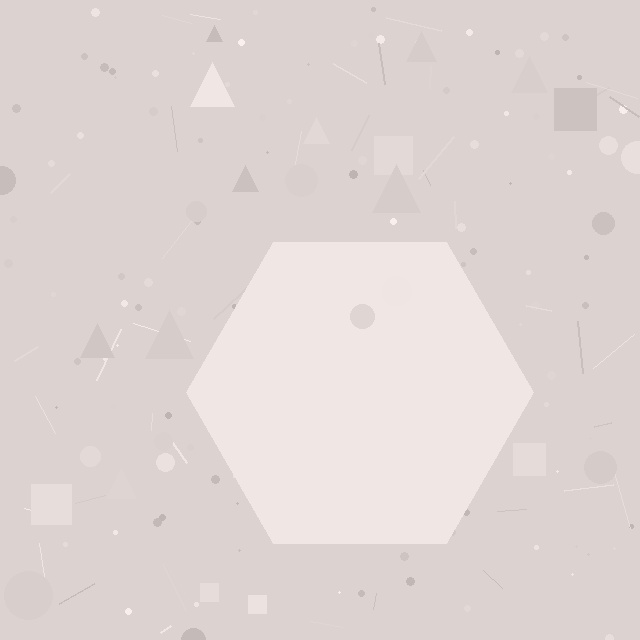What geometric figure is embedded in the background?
A hexagon is embedded in the background.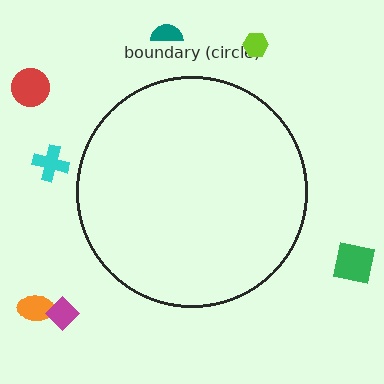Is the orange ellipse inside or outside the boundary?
Outside.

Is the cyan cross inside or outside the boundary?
Outside.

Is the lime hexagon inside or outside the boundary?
Outside.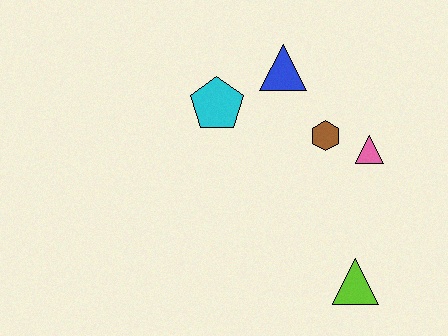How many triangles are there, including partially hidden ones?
There are 3 triangles.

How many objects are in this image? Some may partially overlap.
There are 5 objects.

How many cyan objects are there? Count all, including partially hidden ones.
There is 1 cyan object.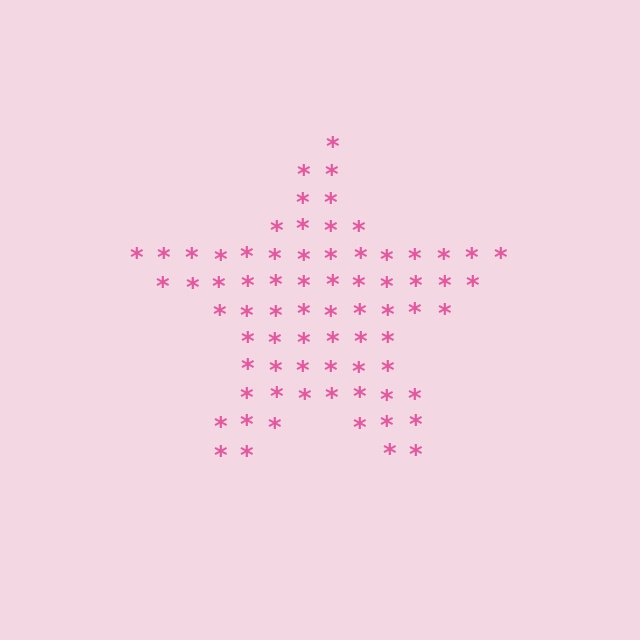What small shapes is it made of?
It is made of small asterisks.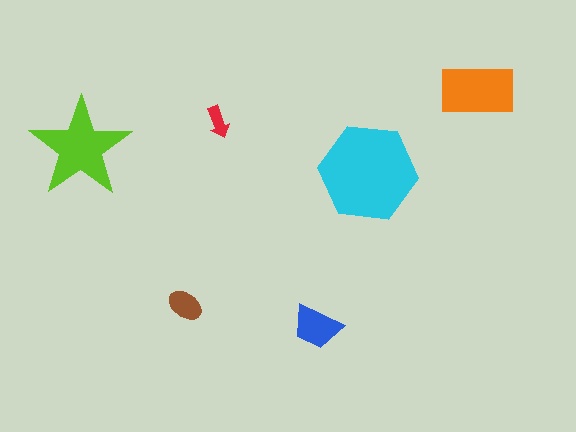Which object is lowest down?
The blue trapezoid is bottommost.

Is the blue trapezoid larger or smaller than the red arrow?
Larger.